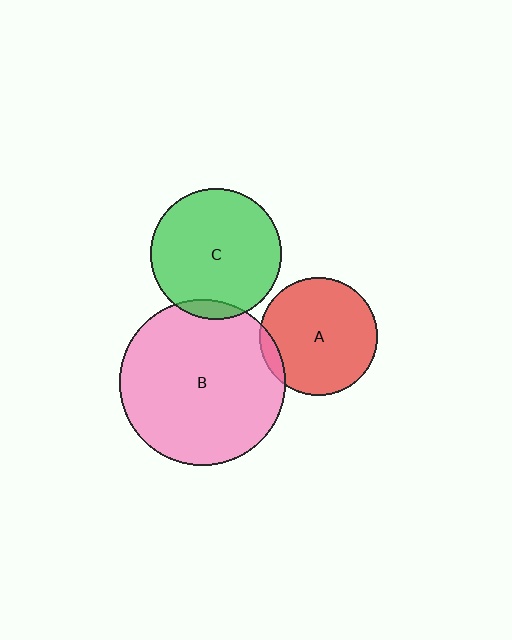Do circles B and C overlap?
Yes.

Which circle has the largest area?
Circle B (pink).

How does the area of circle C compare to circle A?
Approximately 1.2 times.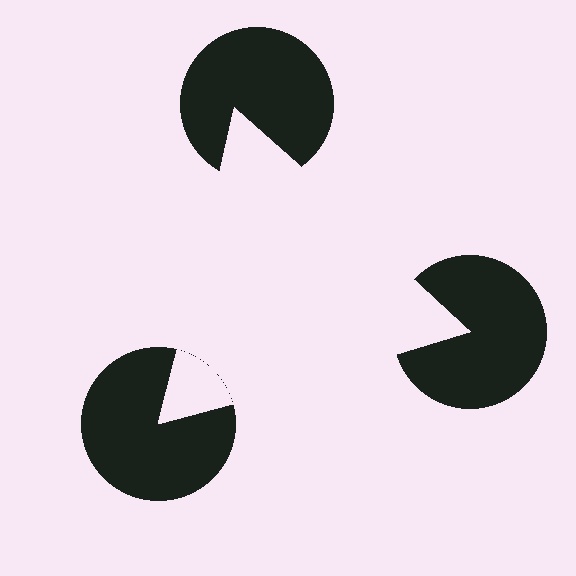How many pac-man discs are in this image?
There are 3 — one at each vertex of the illusory triangle.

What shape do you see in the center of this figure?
An illusory triangle — its edges are inferred from the aligned wedge cuts in the pac-man discs, not physically drawn.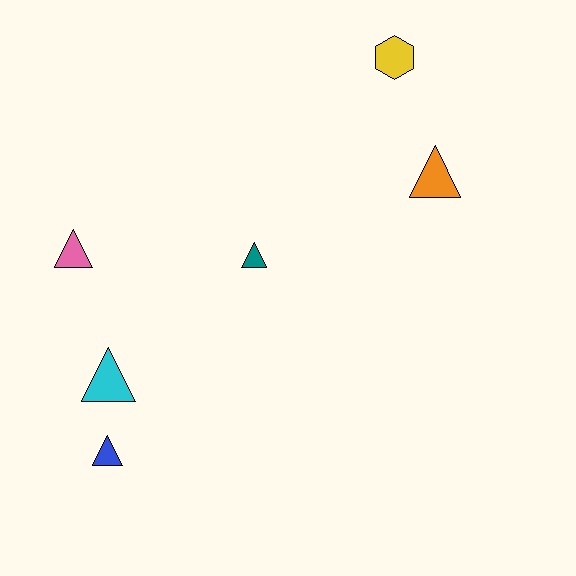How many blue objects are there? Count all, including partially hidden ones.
There is 1 blue object.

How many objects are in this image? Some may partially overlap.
There are 6 objects.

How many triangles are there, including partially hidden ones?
There are 5 triangles.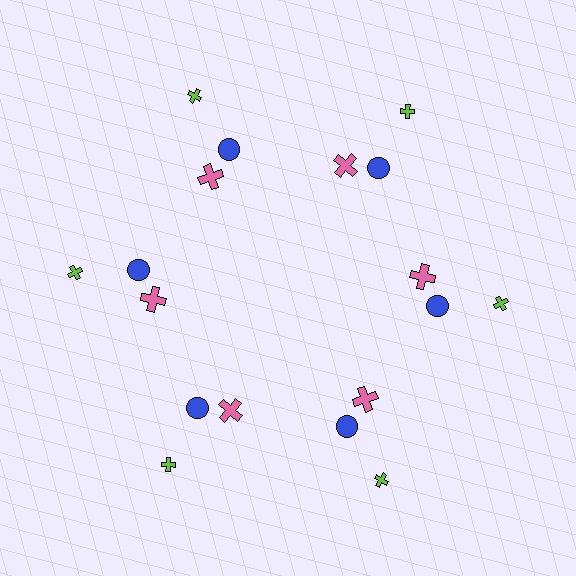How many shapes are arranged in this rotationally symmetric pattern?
There are 18 shapes, arranged in 6 groups of 3.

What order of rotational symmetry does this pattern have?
This pattern has 6-fold rotational symmetry.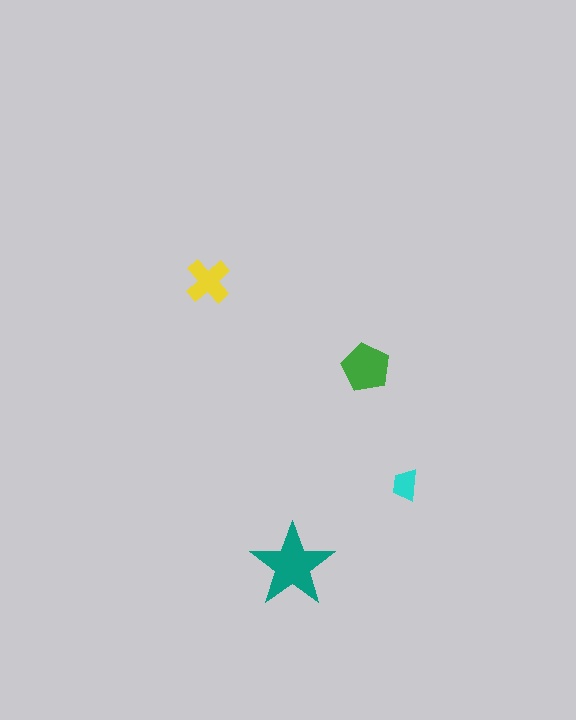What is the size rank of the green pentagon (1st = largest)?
2nd.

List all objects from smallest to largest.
The cyan trapezoid, the yellow cross, the green pentagon, the teal star.